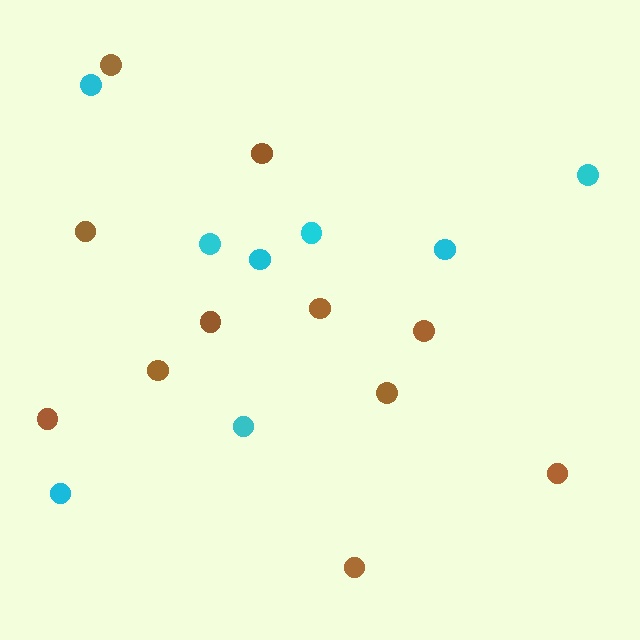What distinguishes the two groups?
There are 2 groups: one group of cyan circles (8) and one group of brown circles (11).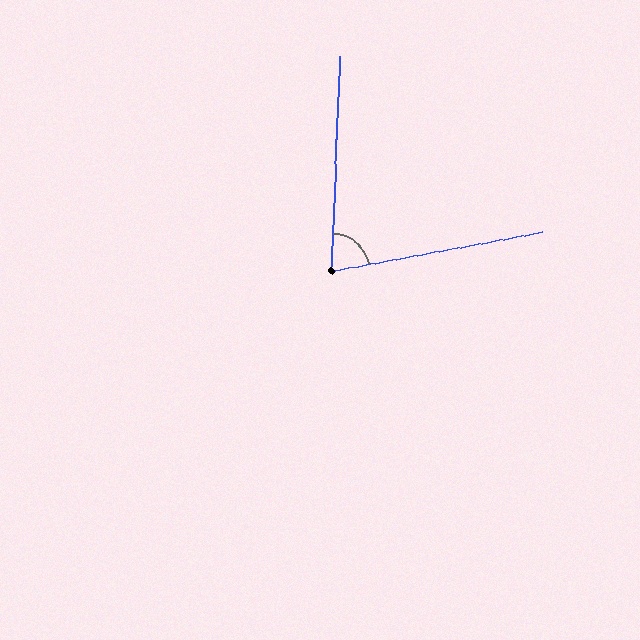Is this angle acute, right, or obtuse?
It is acute.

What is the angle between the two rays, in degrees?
Approximately 77 degrees.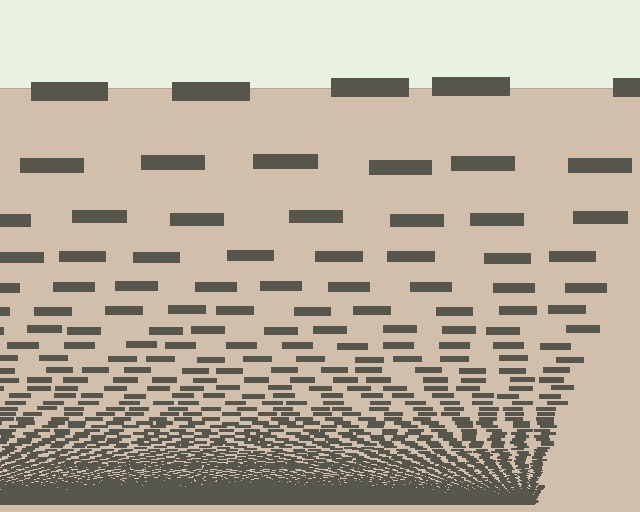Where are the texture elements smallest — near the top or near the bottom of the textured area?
Near the bottom.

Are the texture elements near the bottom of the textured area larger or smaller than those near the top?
Smaller. The gradient is inverted — elements near the bottom are smaller and denser.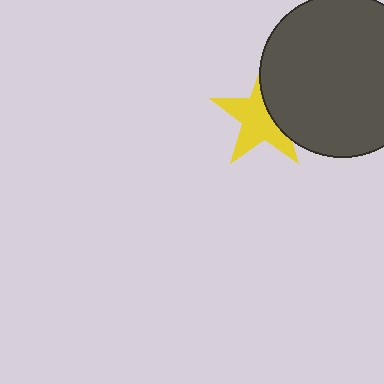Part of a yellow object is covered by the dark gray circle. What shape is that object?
It is a star.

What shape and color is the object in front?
The object in front is a dark gray circle.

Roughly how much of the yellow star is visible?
About half of it is visible (roughly 63%).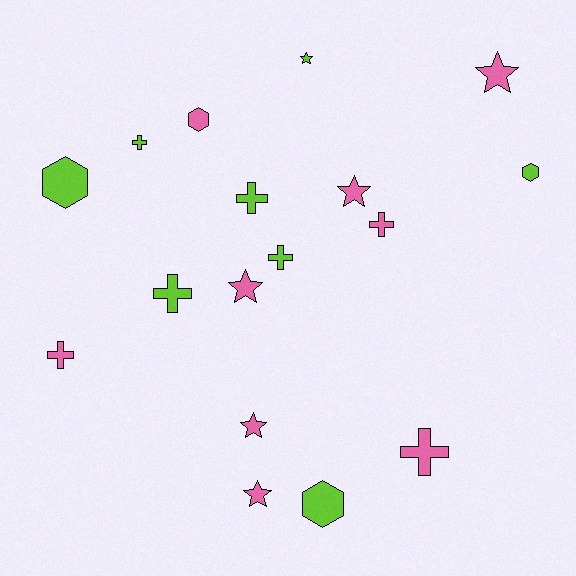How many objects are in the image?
There are 17 objects.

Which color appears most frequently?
Pink, with 9 objects.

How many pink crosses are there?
There are 3 pink crosses.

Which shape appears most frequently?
Cross, with 7 objects.